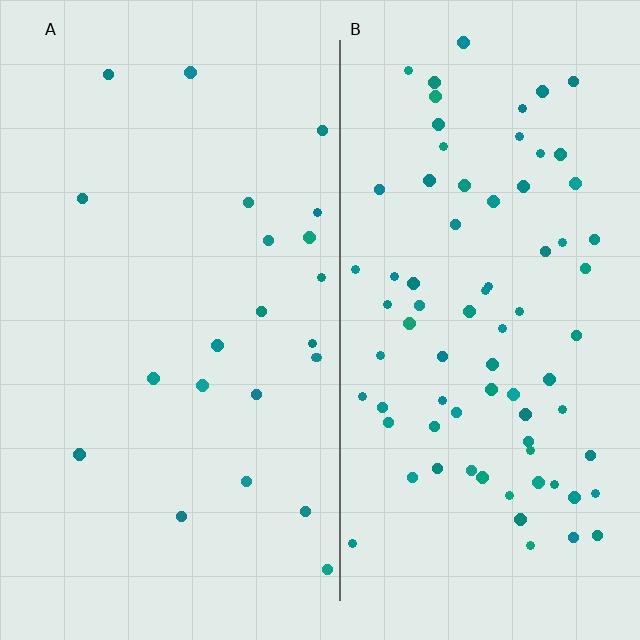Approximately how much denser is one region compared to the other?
Approximately 3.5× — region B over region A.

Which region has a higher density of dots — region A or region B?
B (the right).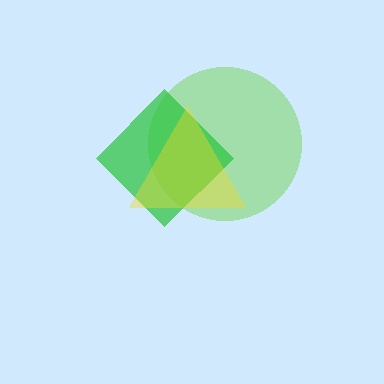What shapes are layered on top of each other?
The layered shapes are: a lime circle, a green diamond, a yellow triangle.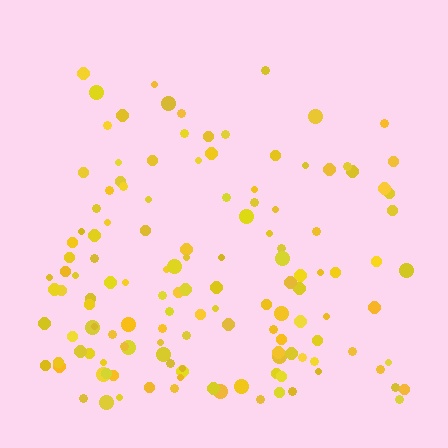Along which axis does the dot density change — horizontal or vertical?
Vertical.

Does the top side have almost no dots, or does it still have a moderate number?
Still a moderate number, just noticeably fewer than the bottom.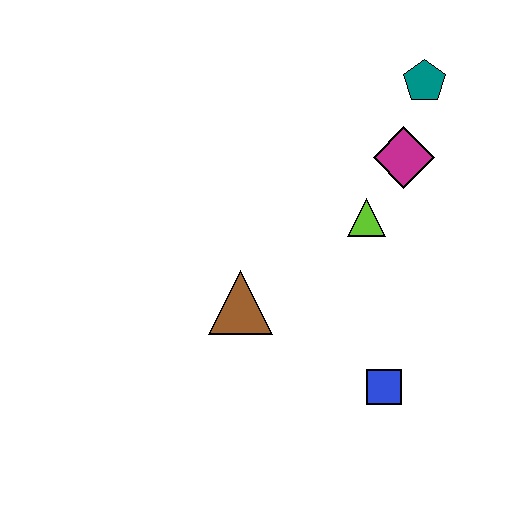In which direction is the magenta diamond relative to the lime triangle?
The magenta diamond is above the lime triangle.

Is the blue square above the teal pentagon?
No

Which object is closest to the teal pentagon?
The magenta diamond is closest to the teal pentagon.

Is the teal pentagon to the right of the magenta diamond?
Yes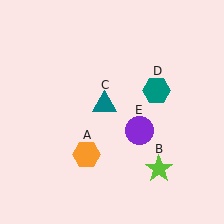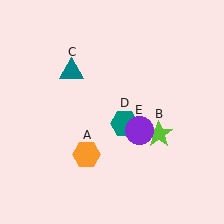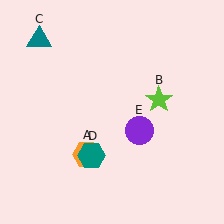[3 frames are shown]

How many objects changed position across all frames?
3 objects changed position: lime star (object B), teal triangle (object C), teal hexagon (object D).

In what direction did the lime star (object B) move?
The lime star (object B) moved up.